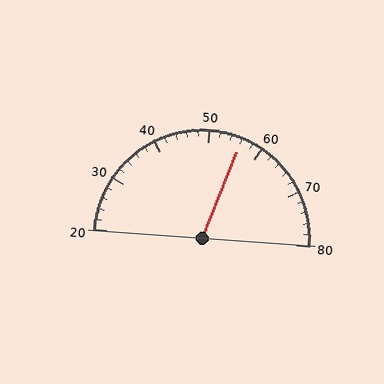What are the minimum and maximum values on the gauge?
The gauge ranges from 20 to 80.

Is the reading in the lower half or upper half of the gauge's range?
The reading is in the upper half of the range (20 to 80).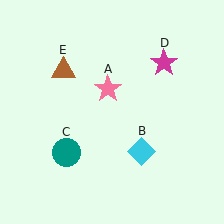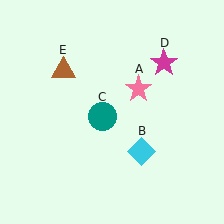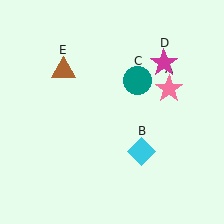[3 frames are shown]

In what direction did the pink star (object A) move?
The pink star (object A) moved right.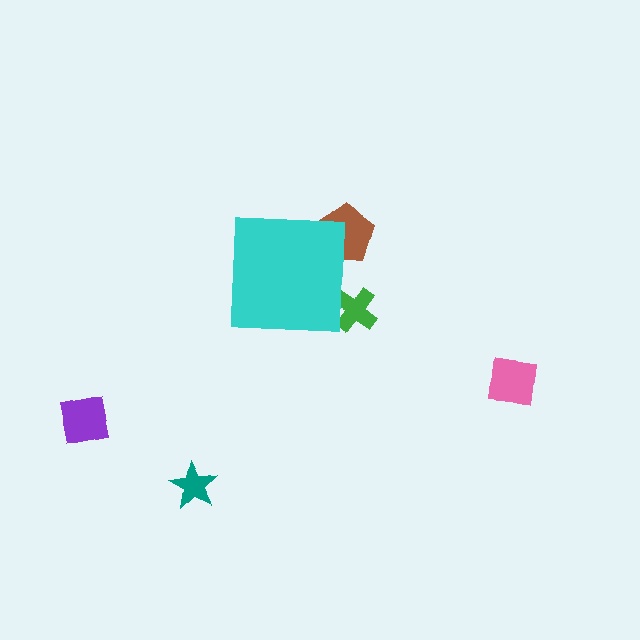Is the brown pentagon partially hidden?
Yes, the brown pentagon is partially hidden behind the cyan square.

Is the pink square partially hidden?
No, the pink square is fully visible.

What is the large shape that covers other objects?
A cyan square.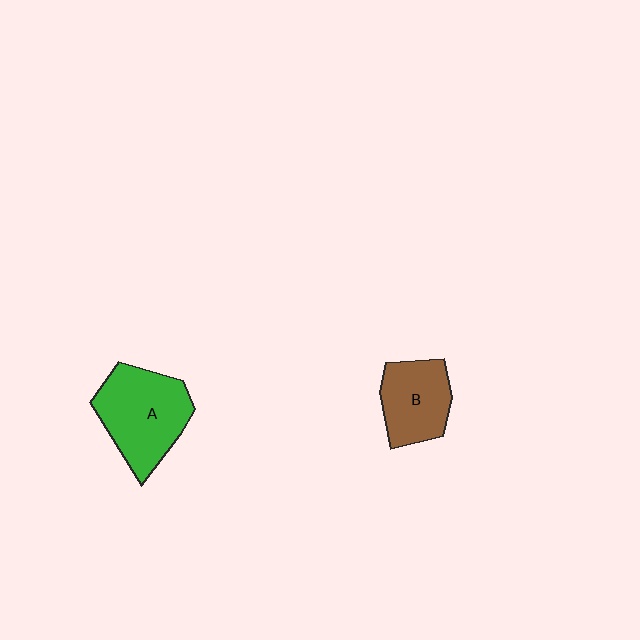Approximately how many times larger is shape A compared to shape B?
Approximately 1.4 times.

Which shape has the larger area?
Shape A (green).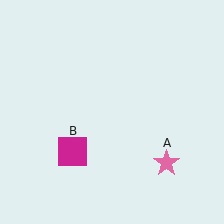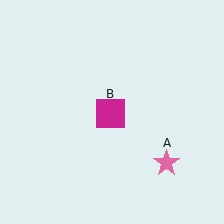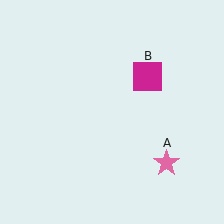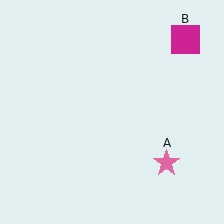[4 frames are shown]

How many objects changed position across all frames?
1 object changed position: magenta square (object B).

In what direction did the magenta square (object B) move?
The magenta square (object B) moved up and to the right.